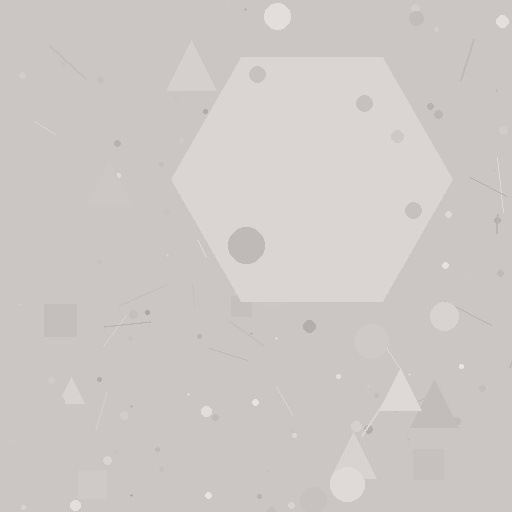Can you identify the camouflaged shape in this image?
The camouflaged shape is a hexagon.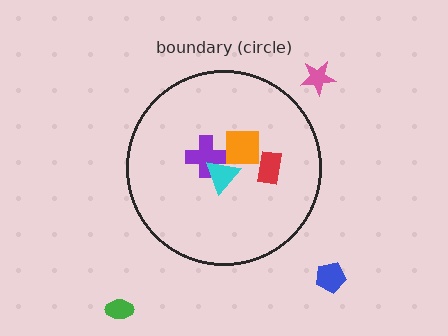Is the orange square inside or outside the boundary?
Inside.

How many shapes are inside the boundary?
4 inside, 3 outside.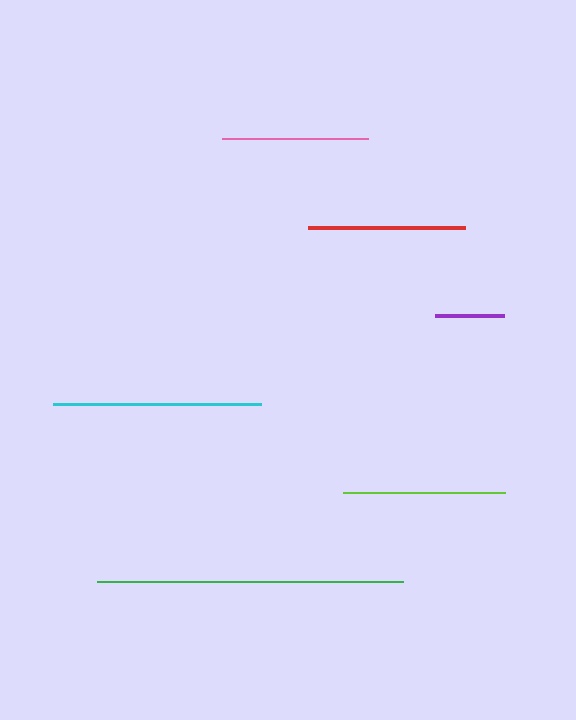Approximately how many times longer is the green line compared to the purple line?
The green line is approximately 4.4 times the length of the purple line.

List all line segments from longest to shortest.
From longest to shortest: green, cyan, lime, red, pink, purple.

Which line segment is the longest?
The green line is the longest at approximately 307 pixels.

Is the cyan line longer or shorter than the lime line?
The cyan line is longer than the lime line.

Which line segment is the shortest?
The purple line is the shortest at approximately 69 pixels.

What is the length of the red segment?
The red segment is approximately 157 pixels long.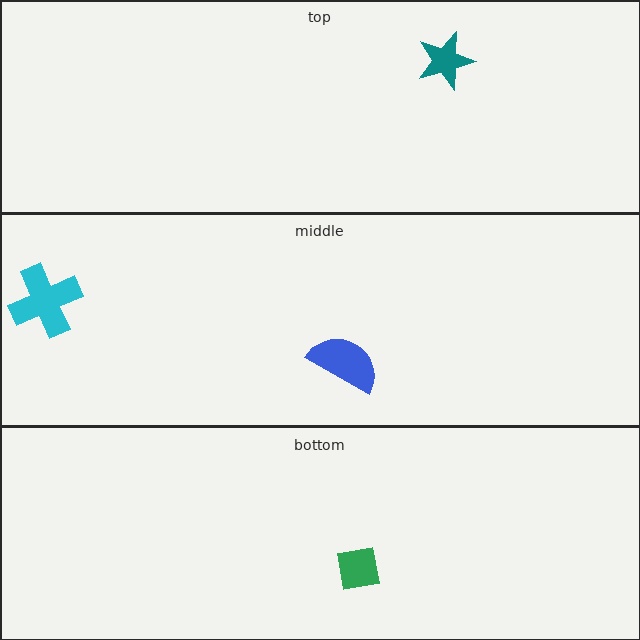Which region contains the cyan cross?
The middle region.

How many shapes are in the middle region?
2.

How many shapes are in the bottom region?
1.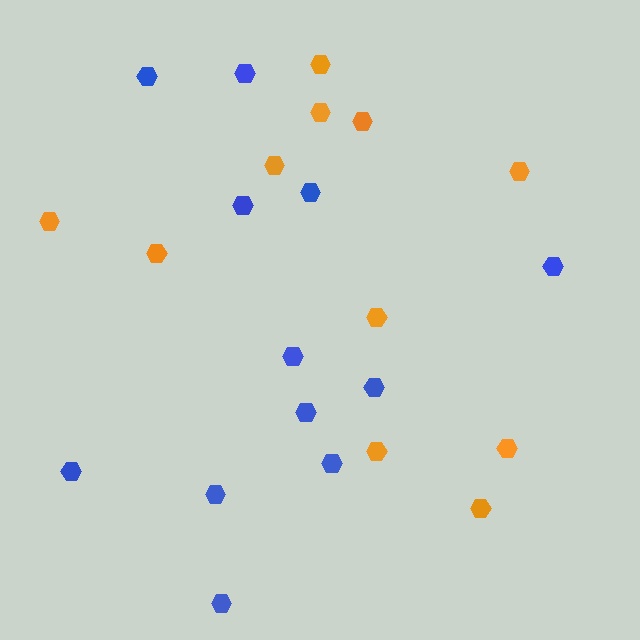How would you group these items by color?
There are 2 groups: one group of blue hexagons (12) and one group of orange hexagons (11).